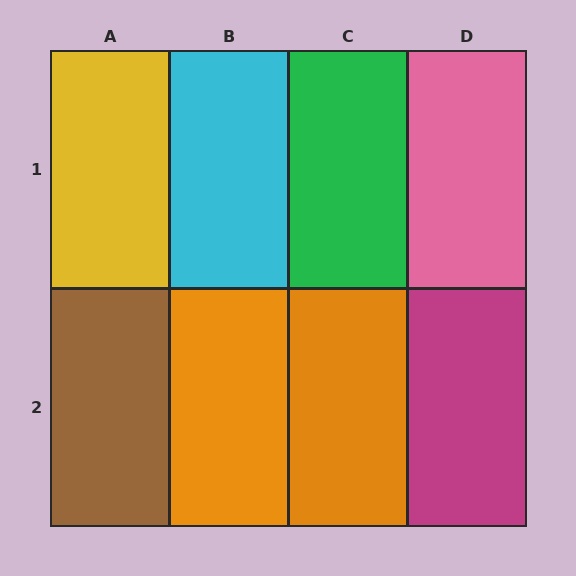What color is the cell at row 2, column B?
Orange.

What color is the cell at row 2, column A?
Brown.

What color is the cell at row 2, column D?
Magenta.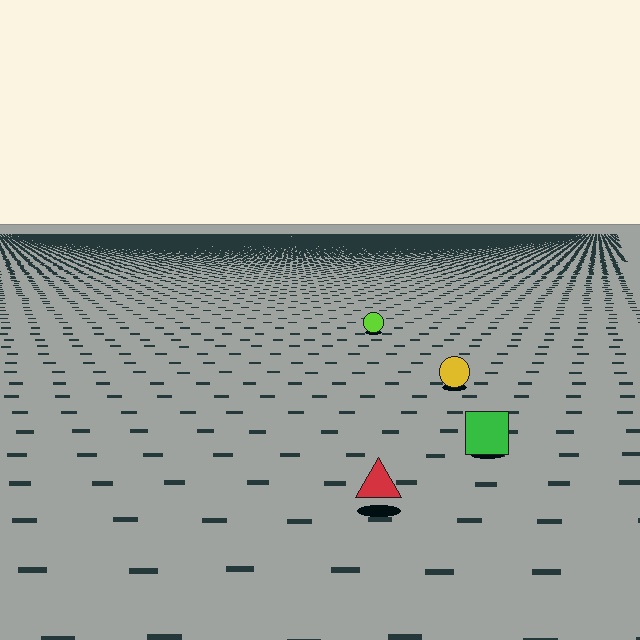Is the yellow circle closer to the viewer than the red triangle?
No. The red triangle is closer — you can tell from the texture gradient: the ground texture is coarser near it.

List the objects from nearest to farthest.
From nearest to farthest: the red triangle, the green square, the yellow circle, the lime circle.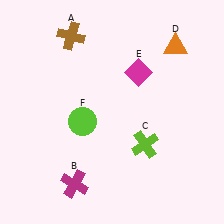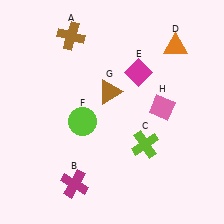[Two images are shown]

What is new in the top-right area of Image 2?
A pink diamond (H) was added in the top-right area of Image 2.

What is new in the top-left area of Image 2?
A brown triangle (G) was added in the top-left area of Image 2.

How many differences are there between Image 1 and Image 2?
There are 2 differences between the two images.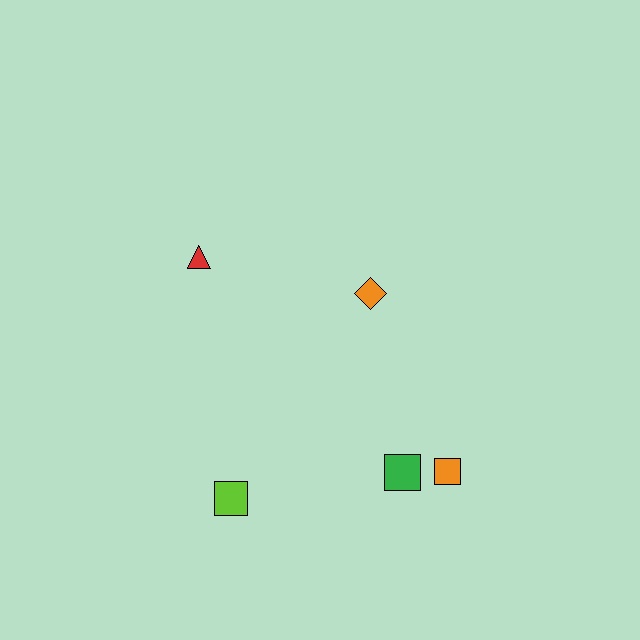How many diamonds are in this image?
There is 1 diamond.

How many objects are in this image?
There are 5 objects.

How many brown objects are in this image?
There are no brown objects.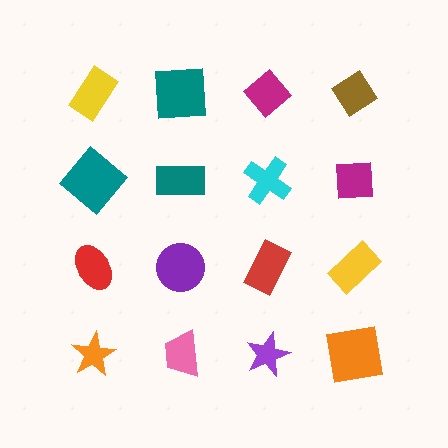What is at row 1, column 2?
A teal square.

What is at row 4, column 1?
An orange star.